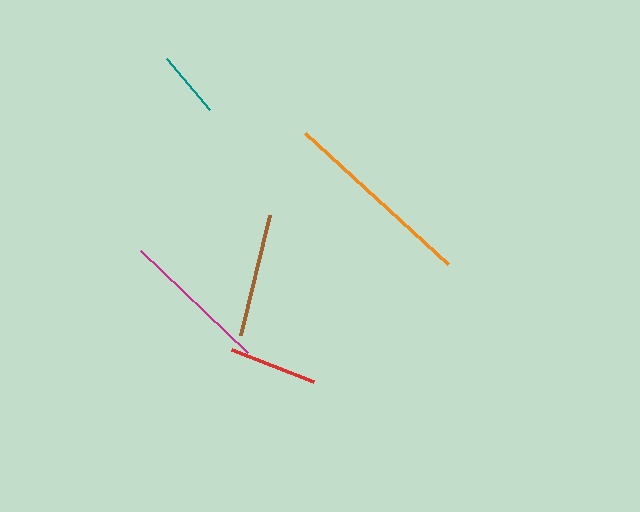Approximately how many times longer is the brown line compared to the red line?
The brown line is approximately 1.4 times the length of the red line.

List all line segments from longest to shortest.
From longest to shortest: orange, magenta, brown, red, teal.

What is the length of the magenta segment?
The magenta segment is approximately 148 pixels long.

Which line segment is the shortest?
The teal line is the shortest at approximately 67 pixels.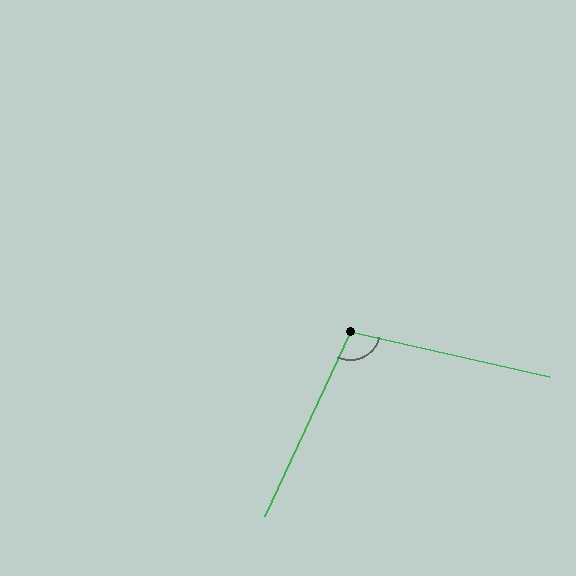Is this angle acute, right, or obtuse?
It is obtuse.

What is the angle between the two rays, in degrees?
Approximately 102 degrees.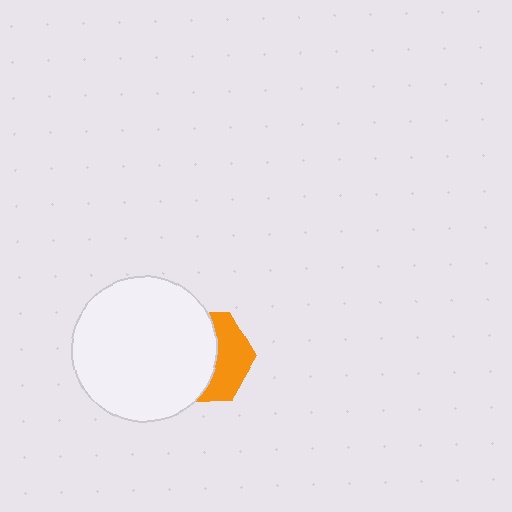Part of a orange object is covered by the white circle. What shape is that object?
It is a hexagon.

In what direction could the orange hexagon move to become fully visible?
The orange hexagon could move right. That would shift it out from behind the white circle entirely.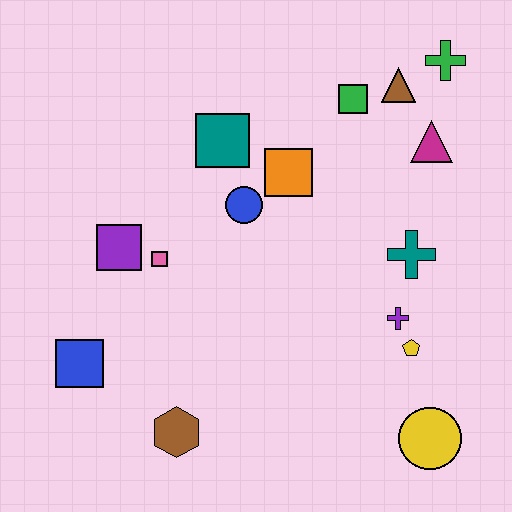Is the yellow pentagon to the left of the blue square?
No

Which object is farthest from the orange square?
The yellow circle is farthest from the orange square.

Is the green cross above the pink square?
Yes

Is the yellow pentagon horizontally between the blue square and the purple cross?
No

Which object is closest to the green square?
The brown triangle is closest to the green square.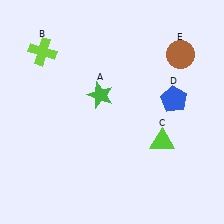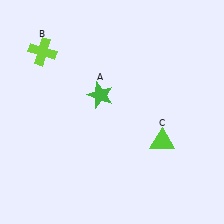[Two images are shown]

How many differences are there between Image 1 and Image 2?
There are 2 differences between the two images.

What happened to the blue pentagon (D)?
The blue pentagon (D) was removed in Image 2. It was in the top-right area of Image 1.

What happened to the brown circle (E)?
The brown circle (E) was removed in Image 2. It was in the top-right area of Image 1.